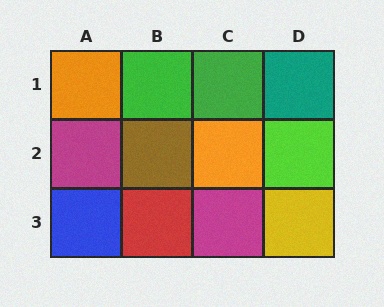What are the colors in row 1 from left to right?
Orange, green, green, teal.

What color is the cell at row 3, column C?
Magenta.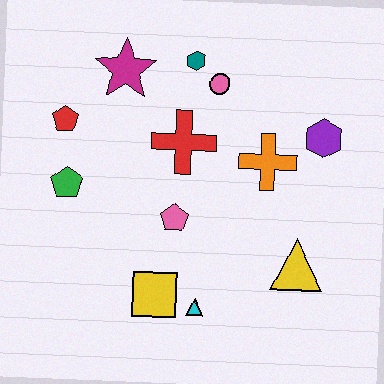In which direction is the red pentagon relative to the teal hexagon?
The red pentagon is to the left of the teal hexagon.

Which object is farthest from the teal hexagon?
The cyan triangle is farthest from the teal hexagon.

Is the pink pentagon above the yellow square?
Yes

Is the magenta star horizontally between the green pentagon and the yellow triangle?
Yes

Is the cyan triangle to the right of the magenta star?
Yes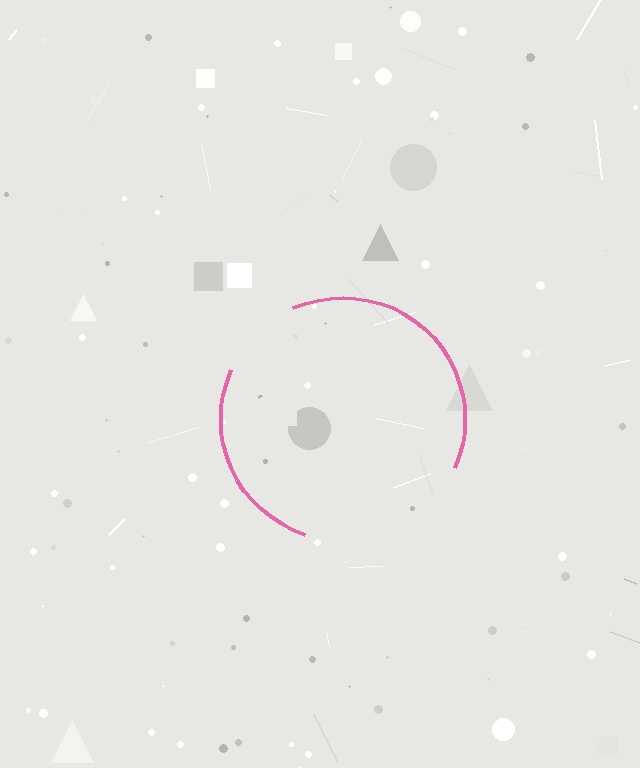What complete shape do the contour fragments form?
The contour fragments form a circle.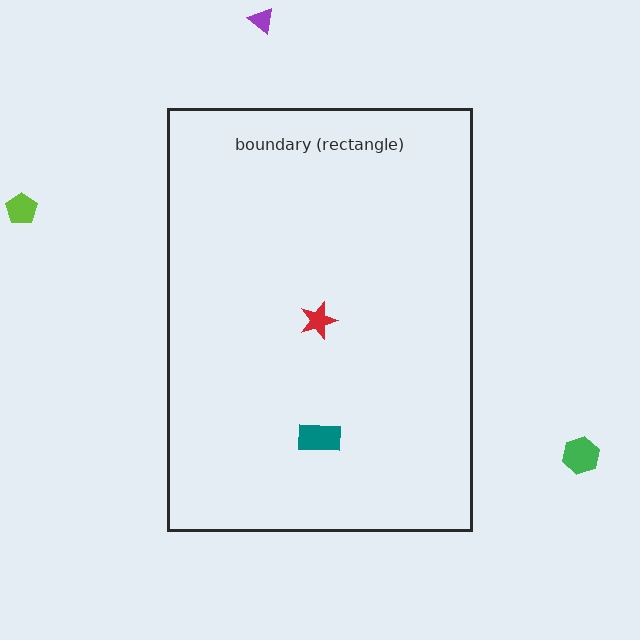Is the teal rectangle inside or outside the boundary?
Inside.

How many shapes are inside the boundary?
2 inside, 3 outside.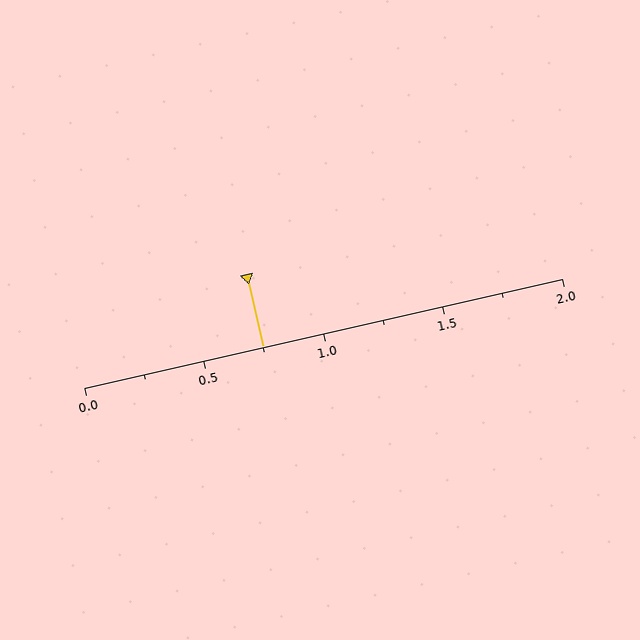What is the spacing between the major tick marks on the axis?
The major ticks are spaced 0.5 apart.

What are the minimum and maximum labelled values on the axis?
The axis runs from 0.0 to 2.0.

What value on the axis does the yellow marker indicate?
The marker indicates approximately 0.75.